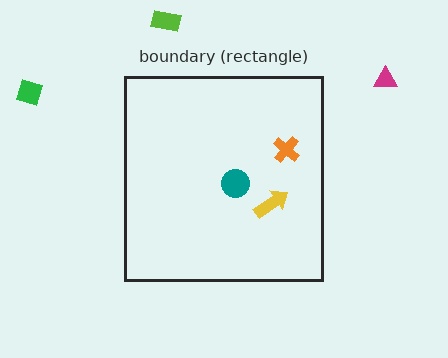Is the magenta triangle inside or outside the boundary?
Outside.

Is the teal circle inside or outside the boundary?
Inside.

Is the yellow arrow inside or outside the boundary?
Inside.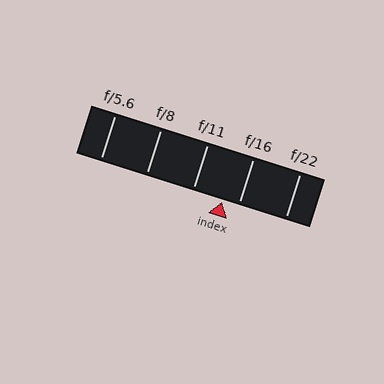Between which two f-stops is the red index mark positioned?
The index mark is between f/11 and f/16.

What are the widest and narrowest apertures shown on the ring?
The widest aperture shown is f/5.6 and the narrowest is f/22.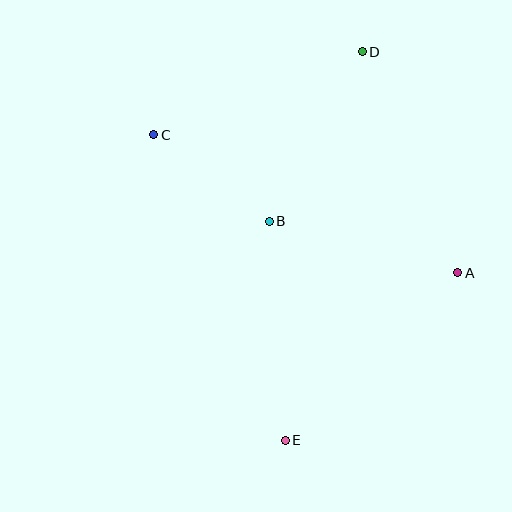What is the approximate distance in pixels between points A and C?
The distance between A and C is approximately 333 pixels.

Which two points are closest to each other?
Points B and C are closest to each other.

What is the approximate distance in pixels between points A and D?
The distance between A and D is approximately 240 pixels.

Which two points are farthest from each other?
Points D and E are farthest from each other.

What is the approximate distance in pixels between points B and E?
The distance between B and E is approximately 219 pixels.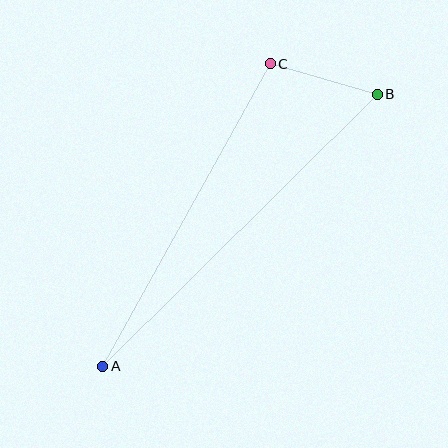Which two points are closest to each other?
Points B and C are closest to each other.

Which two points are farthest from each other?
Points A and B are farthest from each other.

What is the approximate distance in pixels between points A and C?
The distance between A and C is approximately 346 pixels.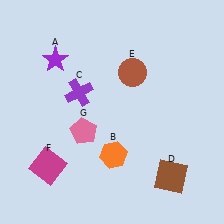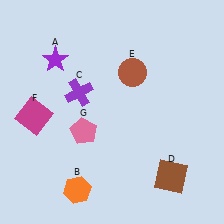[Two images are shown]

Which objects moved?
The objects that moved are: the orange hexagon (B), the magenta square (F).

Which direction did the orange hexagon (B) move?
The orange hexagon (B) moved left.